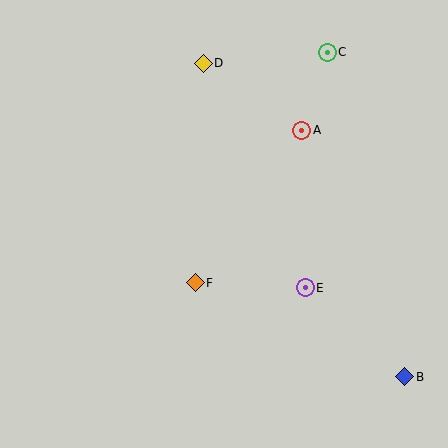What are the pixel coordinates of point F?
Point F is at (195, 283).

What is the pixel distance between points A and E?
The distance between A and E is 158 pixels.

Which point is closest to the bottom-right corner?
Point B is closest to the bottom-right corner.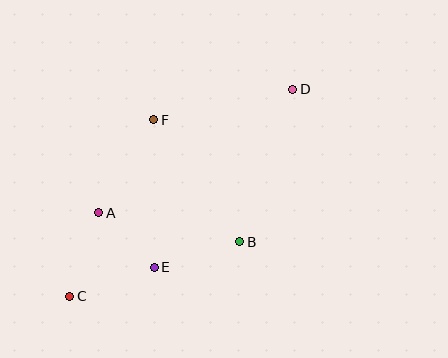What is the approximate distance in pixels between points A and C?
The distance between A and C is approximately 88 pixels.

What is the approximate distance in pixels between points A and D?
The distance between A and D is approximately 230 pixels.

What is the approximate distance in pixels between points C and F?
The distance between C and F is approximately 196 pixels.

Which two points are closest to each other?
Points A and E are closest to each other.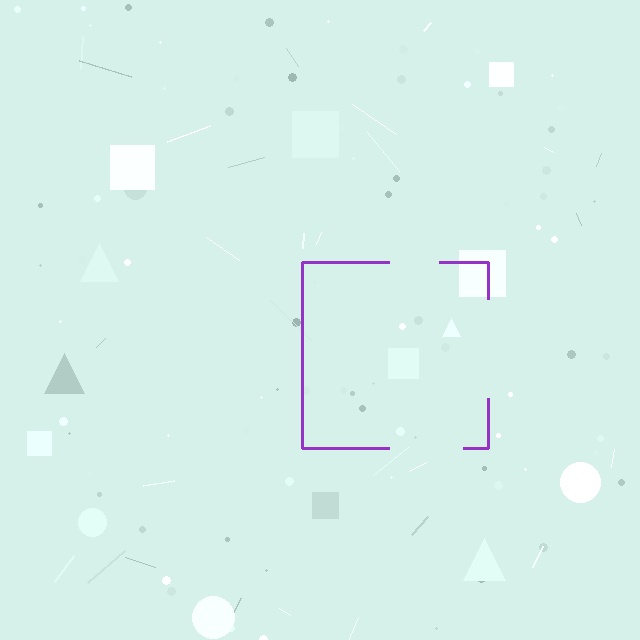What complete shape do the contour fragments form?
The contour fragments form a square.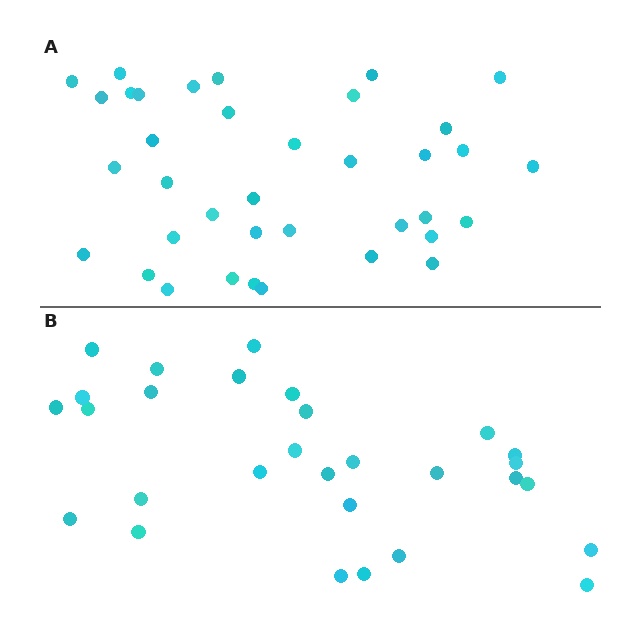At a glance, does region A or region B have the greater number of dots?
Region A (the top region) has more dots.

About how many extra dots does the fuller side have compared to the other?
Region A has roughly 8 or so more dots than region B.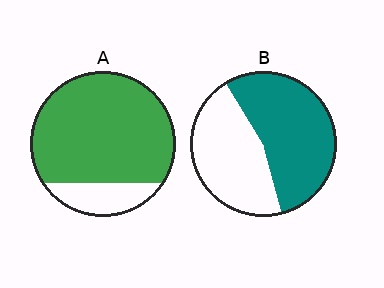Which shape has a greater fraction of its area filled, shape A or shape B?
Shape A.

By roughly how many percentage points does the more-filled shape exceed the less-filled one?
By roughly 25 percentage points (A over B).